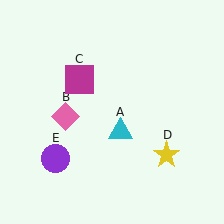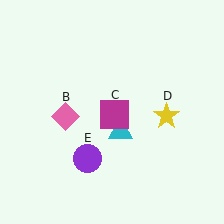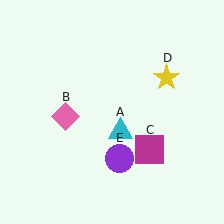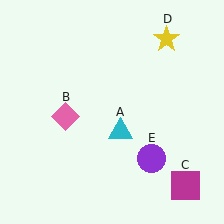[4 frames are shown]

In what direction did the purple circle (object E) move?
The purple circle (object E) moved right.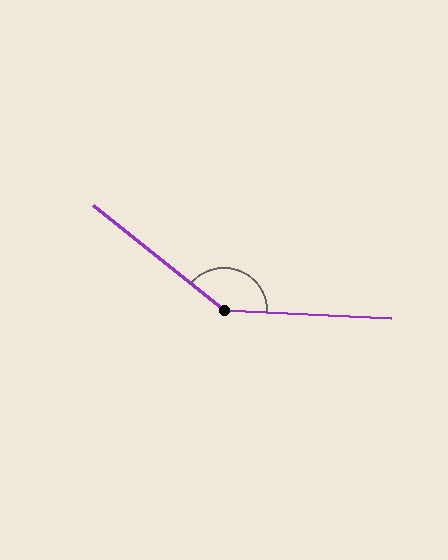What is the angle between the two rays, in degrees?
Approximately 144 degrees.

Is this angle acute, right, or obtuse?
It is obtuse.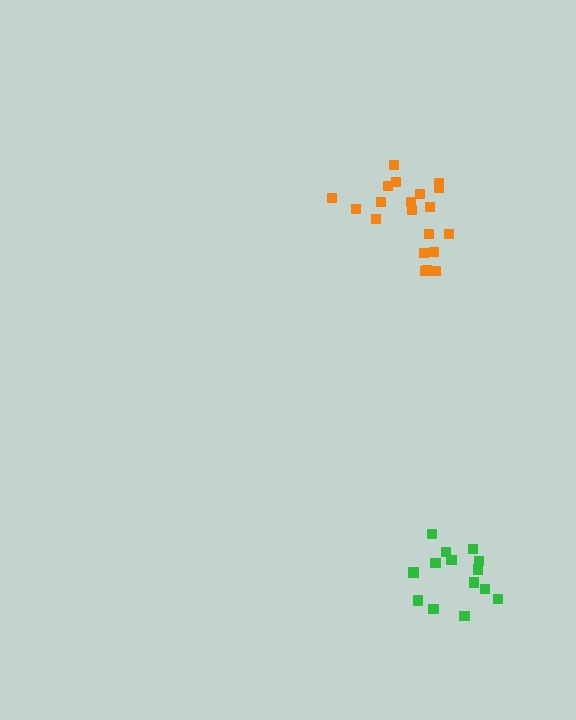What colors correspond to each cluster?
The clusters are colored: orange, green.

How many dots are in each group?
Group 1: 20 dots, Group 2: 14 dots (34 total).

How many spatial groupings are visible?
There are 2 spatial groupings.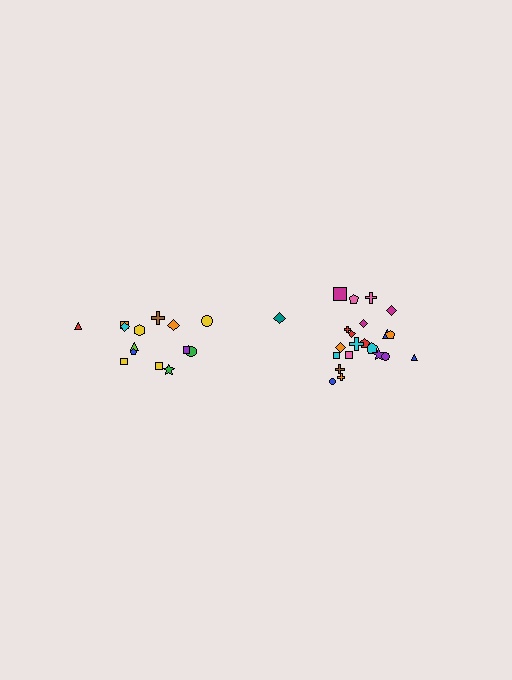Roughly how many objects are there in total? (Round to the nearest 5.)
Roughly 35 objects in total.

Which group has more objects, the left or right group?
The right group.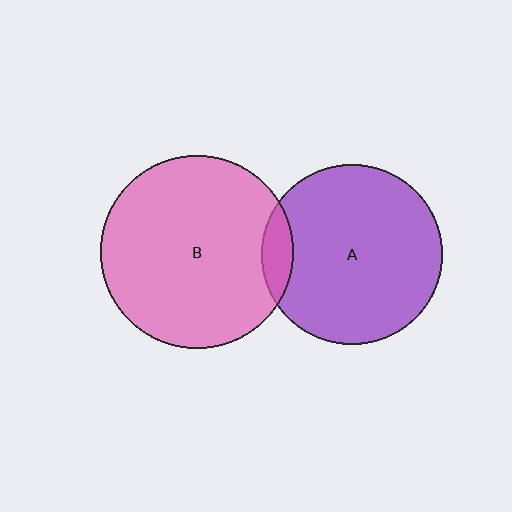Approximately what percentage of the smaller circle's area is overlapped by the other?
Approximately 10%.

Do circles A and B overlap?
Yes.